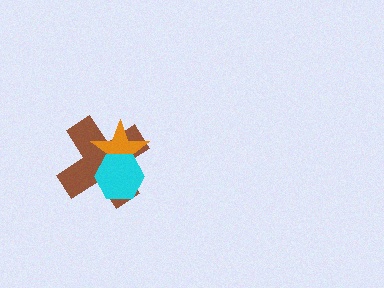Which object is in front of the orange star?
The cyan hexagon is in front of the orange star.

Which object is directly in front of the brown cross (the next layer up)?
The orange star is directly in front of the brown cross.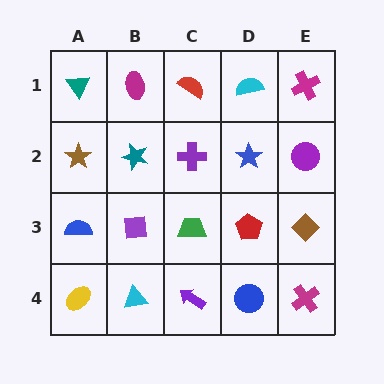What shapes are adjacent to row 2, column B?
A magenta ellipse (row 1, column B), a purple square (row 3, column B), a brown star (row 2, column A), a purple cross (row 2, column C).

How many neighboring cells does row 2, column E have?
3.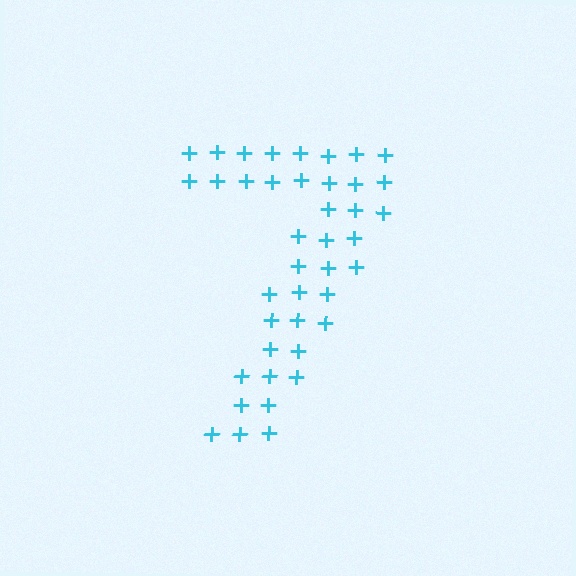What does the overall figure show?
The overall figure shows the digit 7.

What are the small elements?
The small elements are plus signs.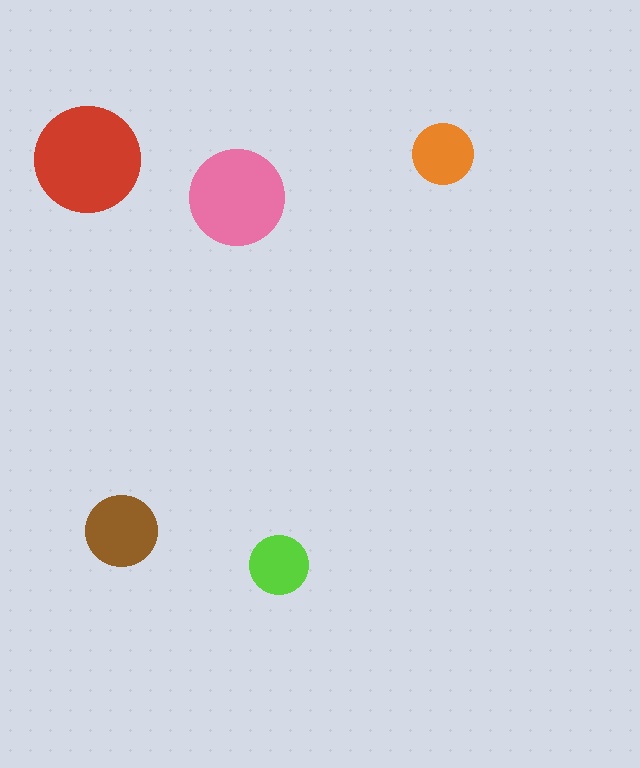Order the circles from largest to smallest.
the red one, the pink one, the brown one, the orange one, the lime one.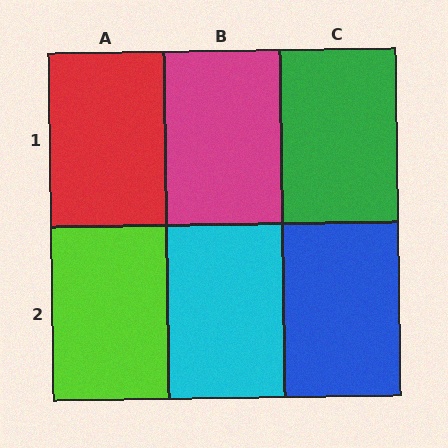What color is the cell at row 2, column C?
Blue.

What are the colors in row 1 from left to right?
Red, magenta, green.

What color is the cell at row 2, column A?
Lime.